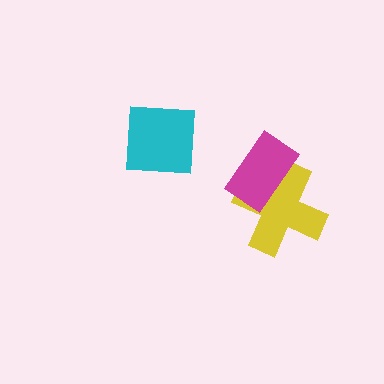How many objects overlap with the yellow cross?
1 object overlaps with the yellow cross.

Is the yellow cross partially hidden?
Yes, it is partially covered by another shape.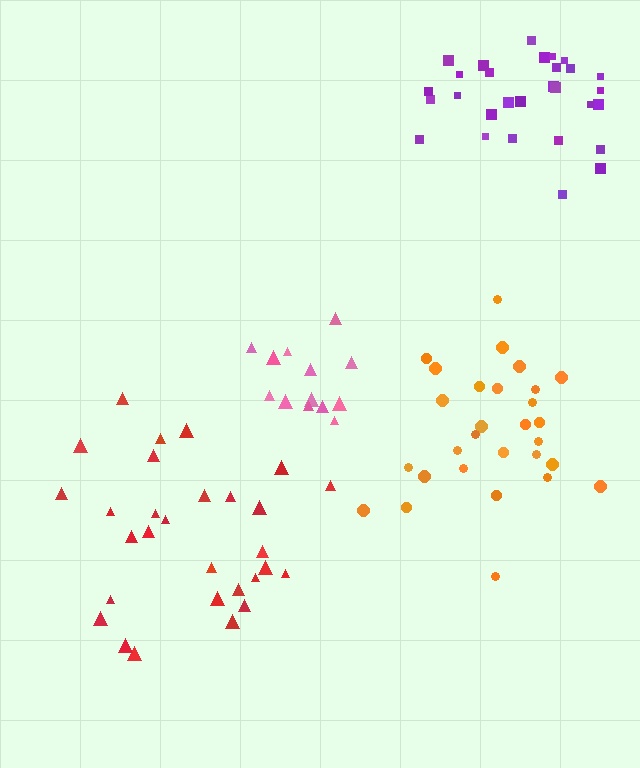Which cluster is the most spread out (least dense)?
Red.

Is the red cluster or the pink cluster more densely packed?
Pink.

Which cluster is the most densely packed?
Pink.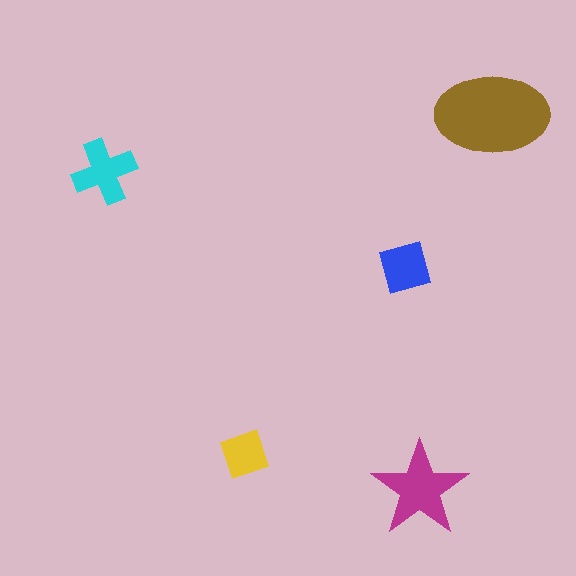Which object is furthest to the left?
The cyan cross is leftmost.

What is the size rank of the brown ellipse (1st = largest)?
1st.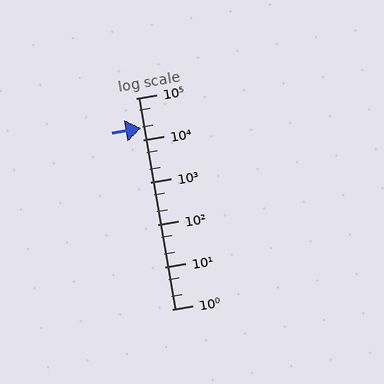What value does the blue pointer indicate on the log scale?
The pointer indicates approximately 19000.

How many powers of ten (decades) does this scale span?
The scale spans 5 decades, from 1 to 100000.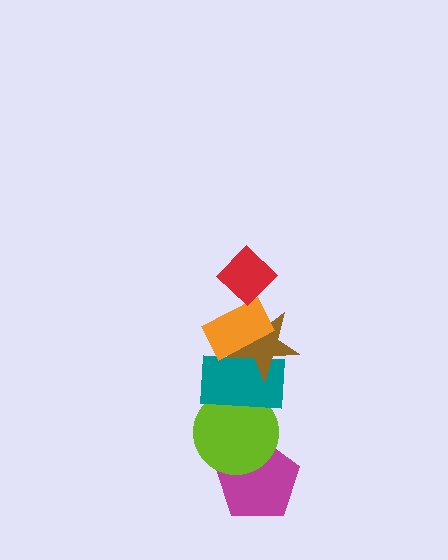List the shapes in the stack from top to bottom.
From top to bottom: the red diamond, the orange rectangle, the brown star, the teal rectangle, the lime circle, the magenta pentagon.